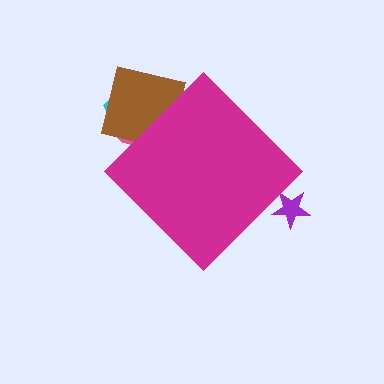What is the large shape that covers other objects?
A magenta diamond.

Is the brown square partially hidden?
Yes, the brown square is partially hidden behind the magenta diamond.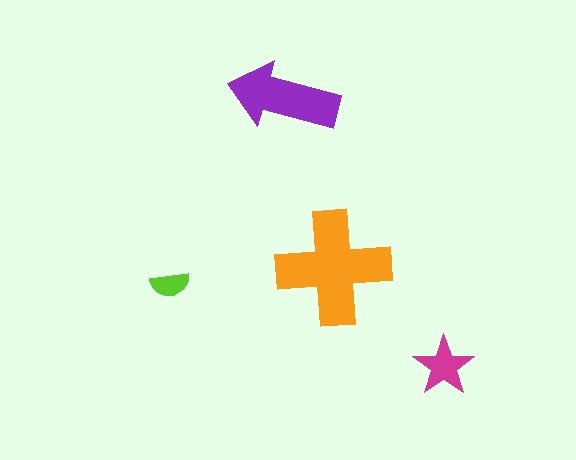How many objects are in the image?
There are 4 objects in the image.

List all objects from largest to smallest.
The orange cross, the purple arrow, the magenta star, the lime semicircle.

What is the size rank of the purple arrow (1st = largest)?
2nd.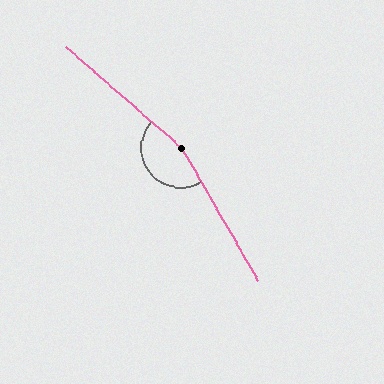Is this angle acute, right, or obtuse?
It is obtuse.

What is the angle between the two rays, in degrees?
Approximately 161 degrees.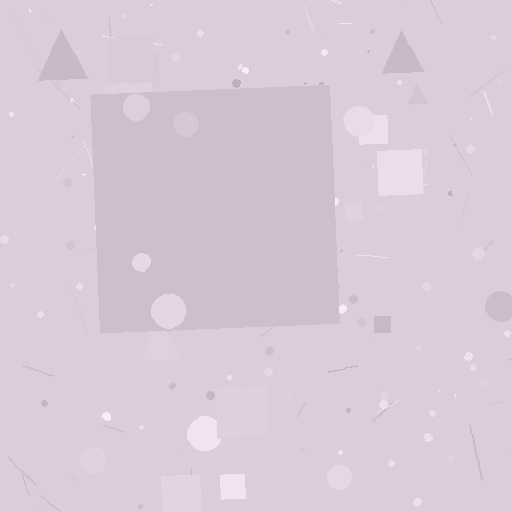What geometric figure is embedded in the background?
A square is embedded in the background.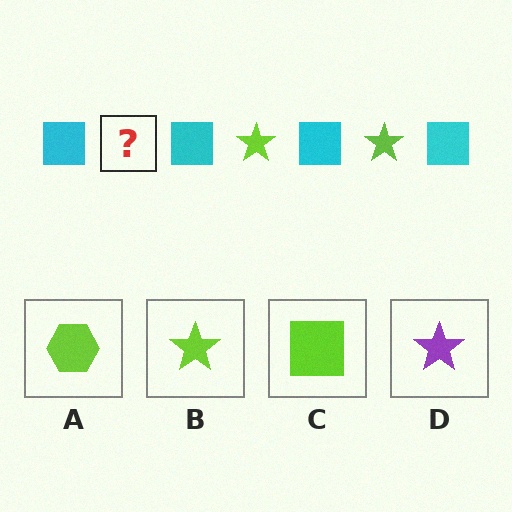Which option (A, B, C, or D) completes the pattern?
B.